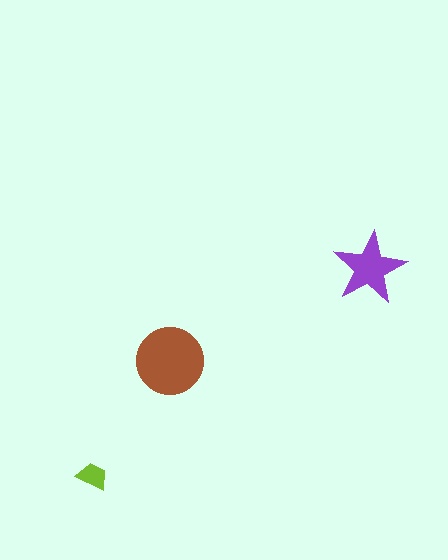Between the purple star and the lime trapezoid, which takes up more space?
The purple star.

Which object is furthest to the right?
The purple star is rightmost.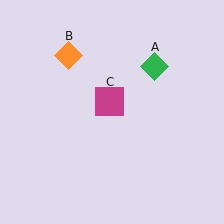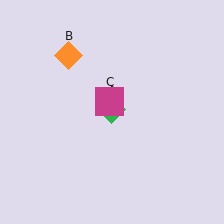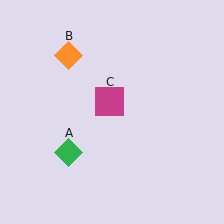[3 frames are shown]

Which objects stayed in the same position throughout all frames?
Orange diamond (object B) and magenta square (object C) remained stationary.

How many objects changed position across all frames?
1 object changed position: green diamond (object A).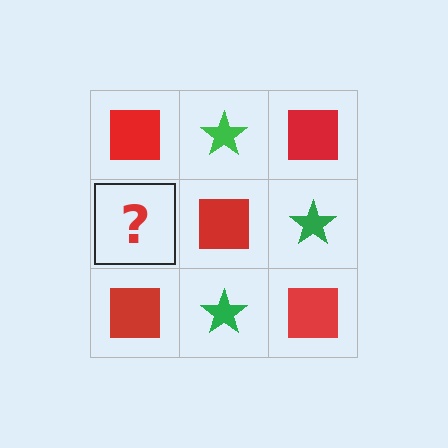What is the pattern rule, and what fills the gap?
The rule is that it alternates red square and green star in a checkerboard pattern. The gap should be filled with a green star.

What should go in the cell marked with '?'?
The missing cell should contain a green star.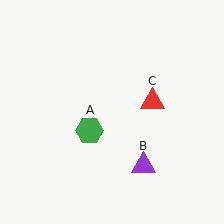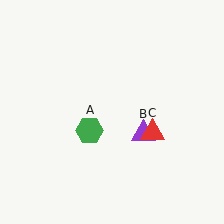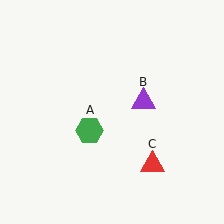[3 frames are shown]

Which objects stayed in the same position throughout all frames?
Green hexagon (object A) remained stationary.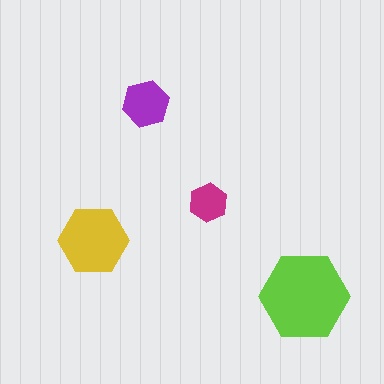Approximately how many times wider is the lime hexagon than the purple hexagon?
About 2 times wider.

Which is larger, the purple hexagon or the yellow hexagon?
The yellow one.